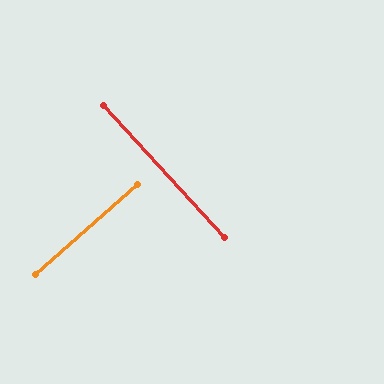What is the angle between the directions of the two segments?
Approximately 89 degrees.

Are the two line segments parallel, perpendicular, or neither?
Perpendicular — they meet at approximately 89°.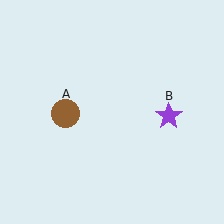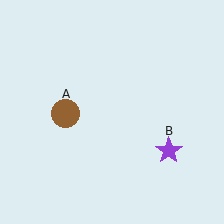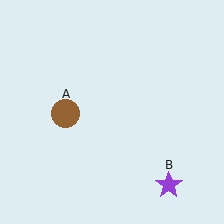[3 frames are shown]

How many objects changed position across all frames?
1 object changed position: purple star (object B).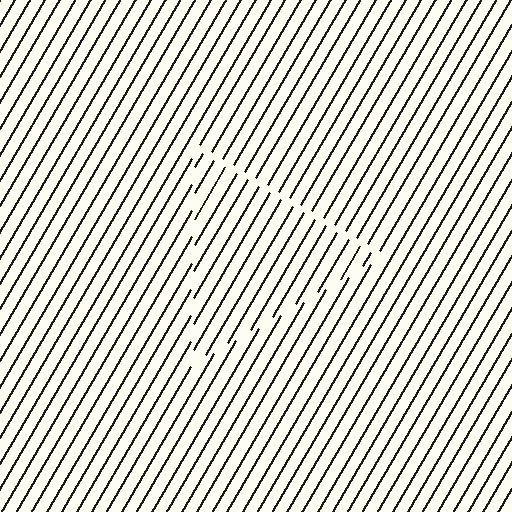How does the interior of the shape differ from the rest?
The interior of the shape contains the same grating, shifted by half a period — the contour is defined by the phase discontinuity where line-ends from the inner and outer gratings abut.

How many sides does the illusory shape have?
3 sides — the line-ends trace a triangle.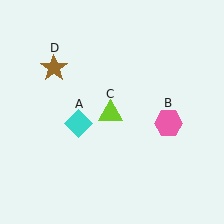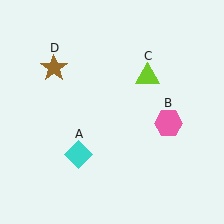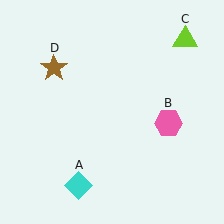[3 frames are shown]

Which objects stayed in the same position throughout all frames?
Pink hexagon (object B) and brown star (object D) remained stationary.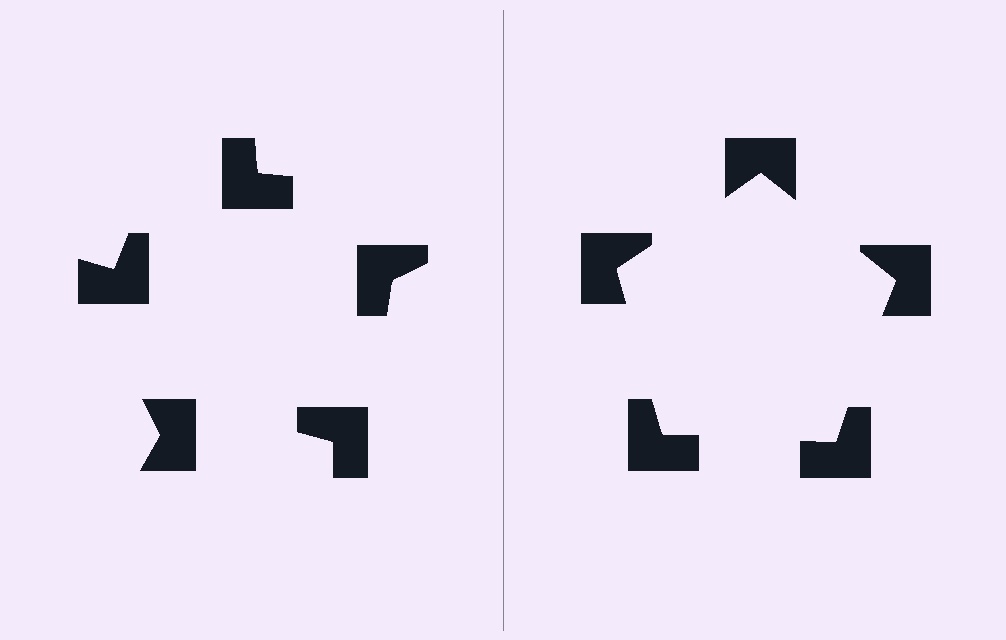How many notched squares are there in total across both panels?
10 — 5 on each side.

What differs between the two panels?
The notched squares are positioned identically on both sides; only the wedge orientations differ. On the right they align to a pentagon; on the left they are misaligned.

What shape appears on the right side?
An illusory pentagon.